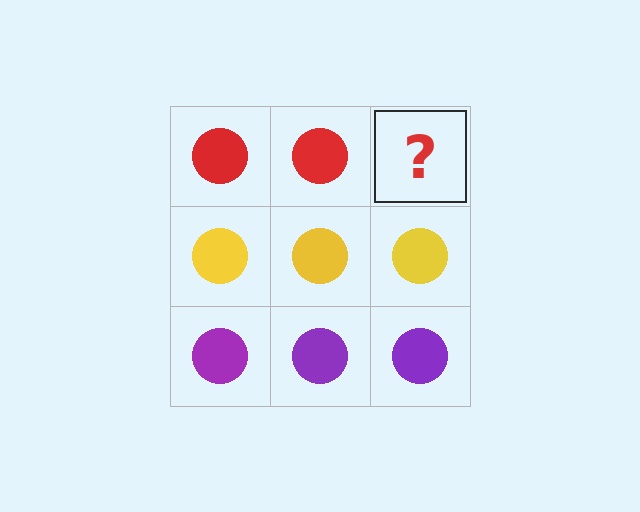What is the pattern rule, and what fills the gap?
The rule is that each row has a consistent color. The gap should be filled with a red circle.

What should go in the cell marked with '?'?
The missing cell should contain a red circle.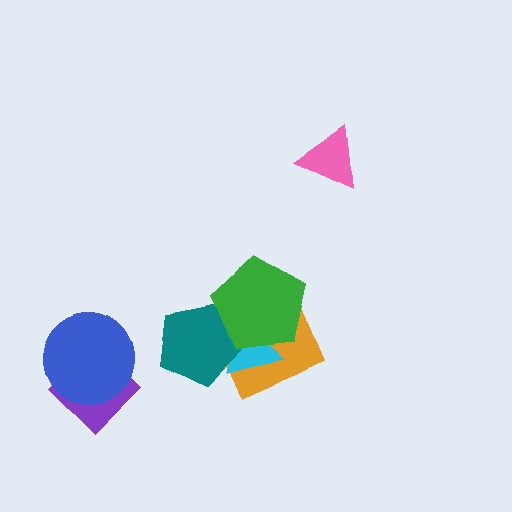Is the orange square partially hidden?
Yes, it is partially covered by another shape.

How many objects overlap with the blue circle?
1 object overlaps with the blue circle.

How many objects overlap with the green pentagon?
3 objects overlap with the green pentagon.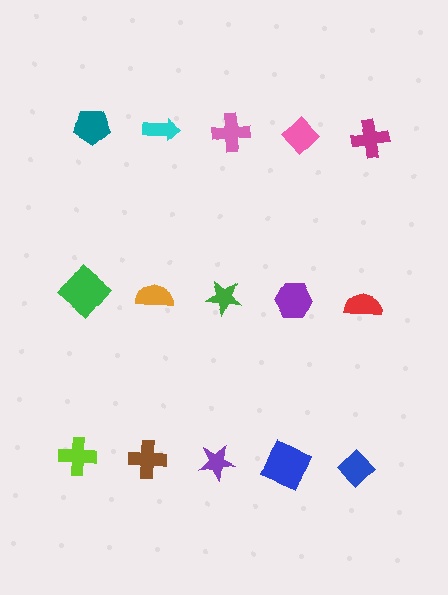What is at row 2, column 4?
A purple hexagon.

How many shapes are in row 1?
5 shapes.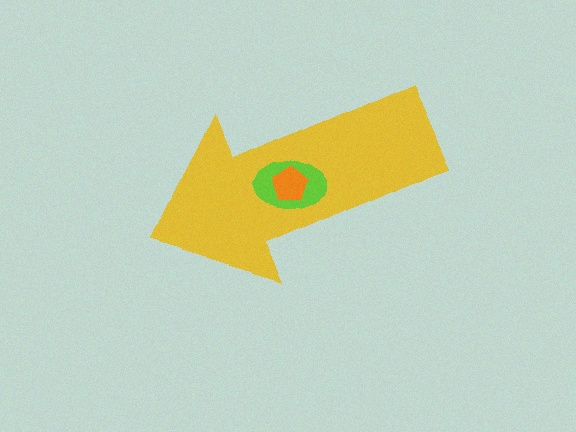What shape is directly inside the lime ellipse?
The orange pentagon.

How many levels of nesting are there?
3.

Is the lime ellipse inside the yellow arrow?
Yes.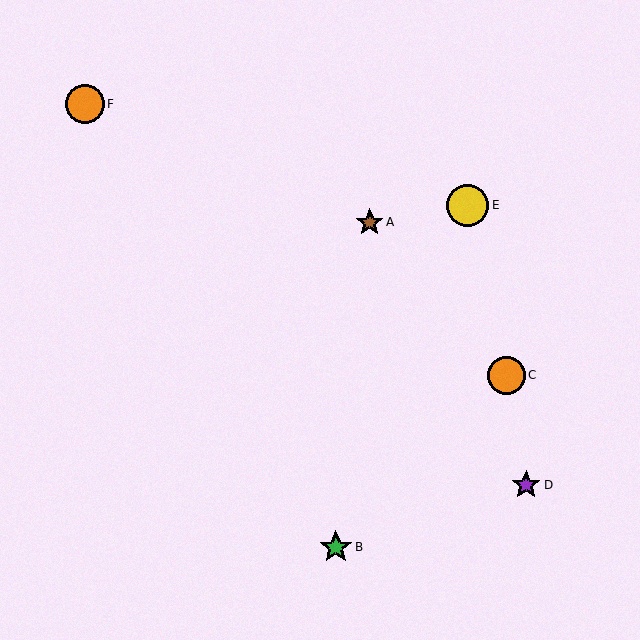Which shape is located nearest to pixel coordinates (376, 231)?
The brown star (labeled A) at (370, 222) is nearest to that location.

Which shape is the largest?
The yellow circle (labeled E) is the largest.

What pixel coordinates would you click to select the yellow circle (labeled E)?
Click at (468, 205) to select the yellow circle E.